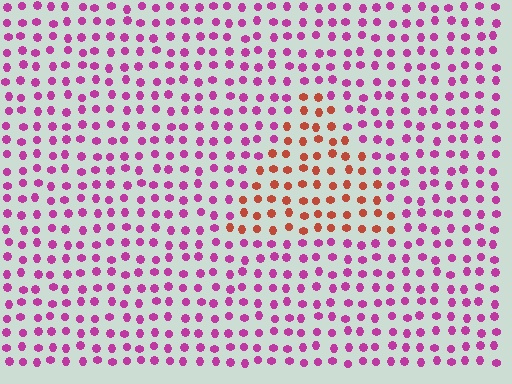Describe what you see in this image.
The image is filled with small magenta elements in a uniform arrangement. A triangle-shaped region is visible where the elements are tinted to a slightly different hue, forming a subtle color boundary.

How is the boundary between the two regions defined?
The boundary is defined purely by a slight shift in hue (about 55 degrees). Spacing, size, and orientation are identical on both sides.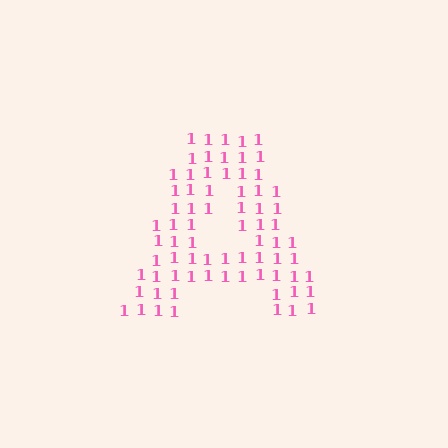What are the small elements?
The small elements are digit 1's.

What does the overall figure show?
The overall figure shows the letter A.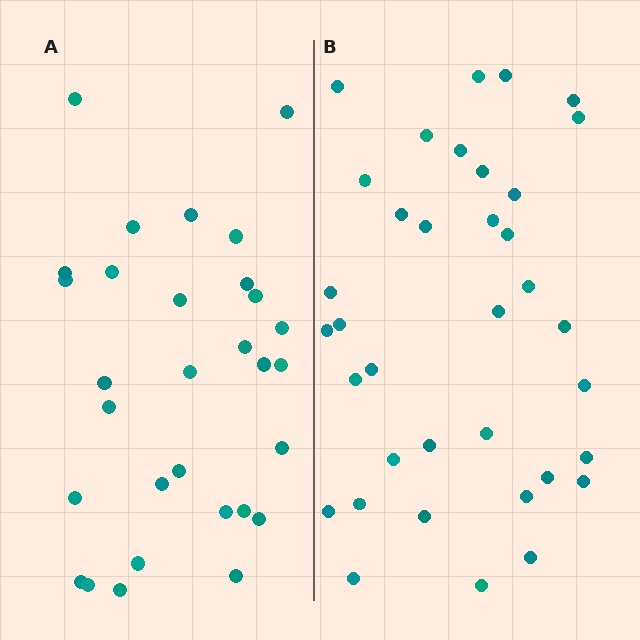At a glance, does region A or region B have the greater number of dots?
Region B (the right region) has more dots.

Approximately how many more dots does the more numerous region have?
Region B has about 6 more dots than region A.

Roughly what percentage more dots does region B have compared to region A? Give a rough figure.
About 20% more.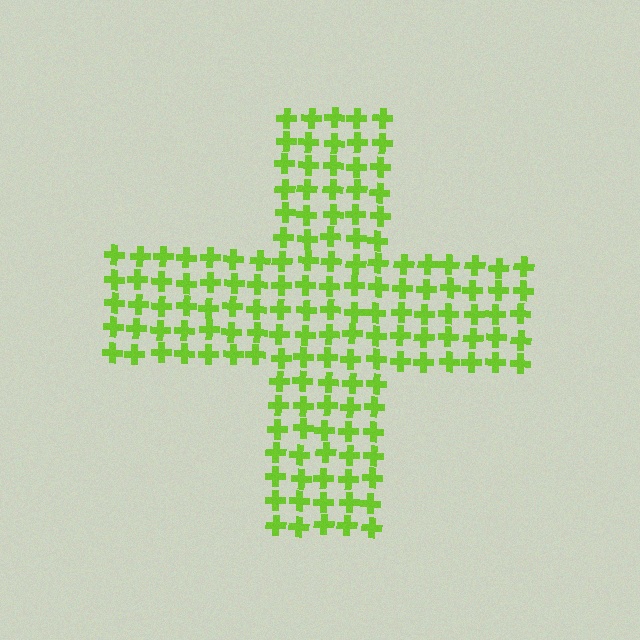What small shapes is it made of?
It is made of small crosses.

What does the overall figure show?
The overall figure shows a cross.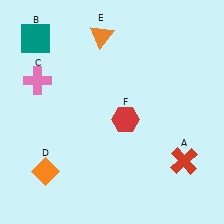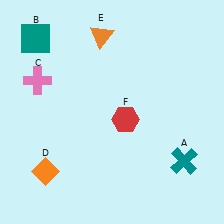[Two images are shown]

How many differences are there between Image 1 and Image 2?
There is 1 difference between the two images.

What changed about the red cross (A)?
In Image 1, A is red. In Image 2, it changed to teal.